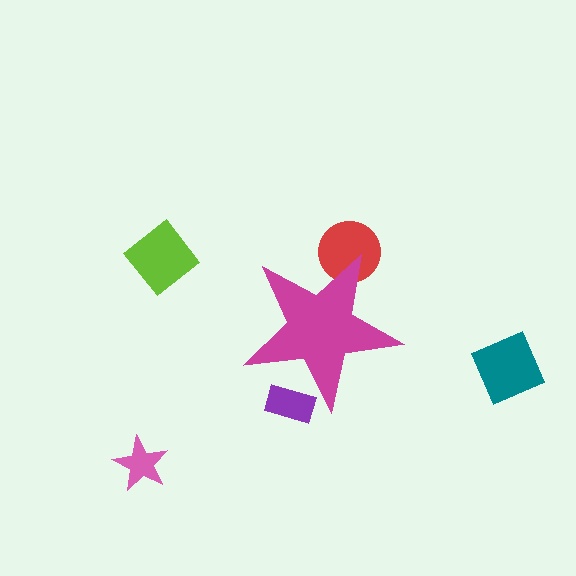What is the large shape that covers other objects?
A magenta star.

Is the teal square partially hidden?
No, the teal square is fully visible.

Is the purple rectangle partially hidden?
Yes, the purple rectangle is partially hidden behind the magenta star.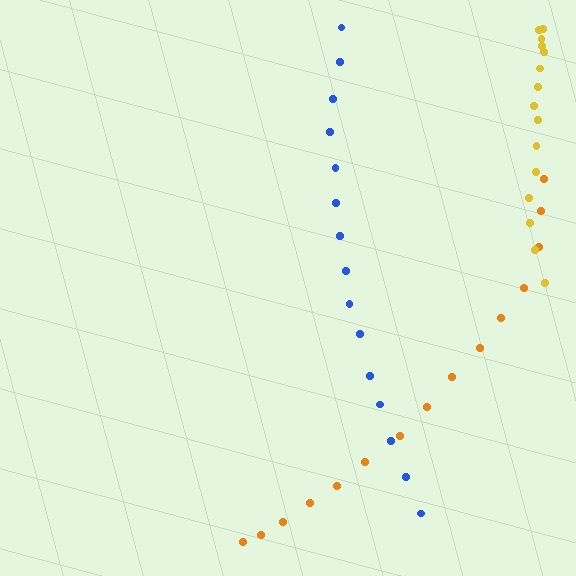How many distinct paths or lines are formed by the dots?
There are 3 distinct paths.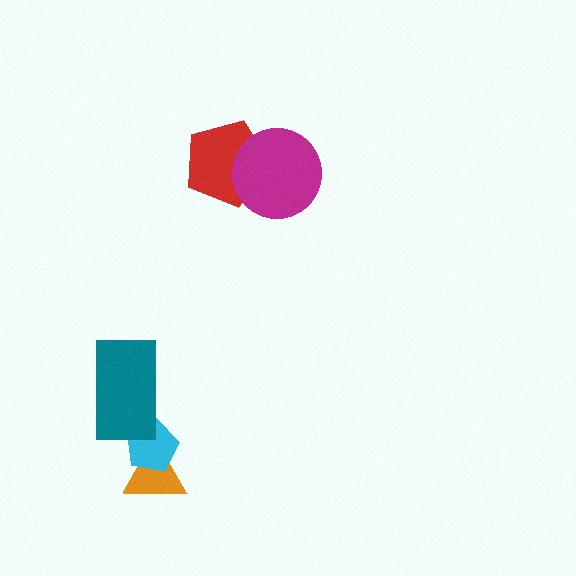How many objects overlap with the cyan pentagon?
2 objects overlap with the cyan pentagon.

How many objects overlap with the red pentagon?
1 object overlaps with the red pentagon.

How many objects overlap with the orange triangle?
1 object overlaps with the orange triangle.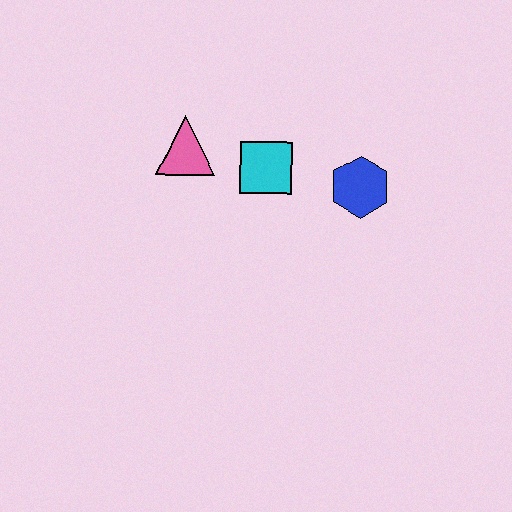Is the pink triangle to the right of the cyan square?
No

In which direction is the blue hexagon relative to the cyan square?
The blue hexagon is to the right of the cyan square.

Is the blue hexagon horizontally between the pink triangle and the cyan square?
No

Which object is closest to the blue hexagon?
The cyan square is closest to the blue hexagon.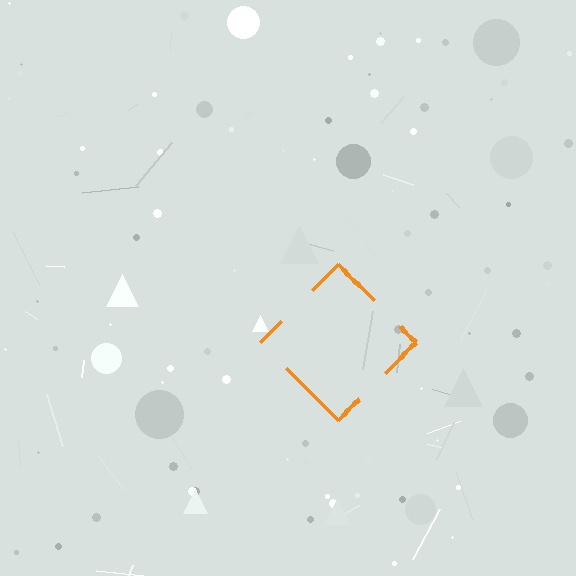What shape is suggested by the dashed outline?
The dashed outline suggests a diamond.